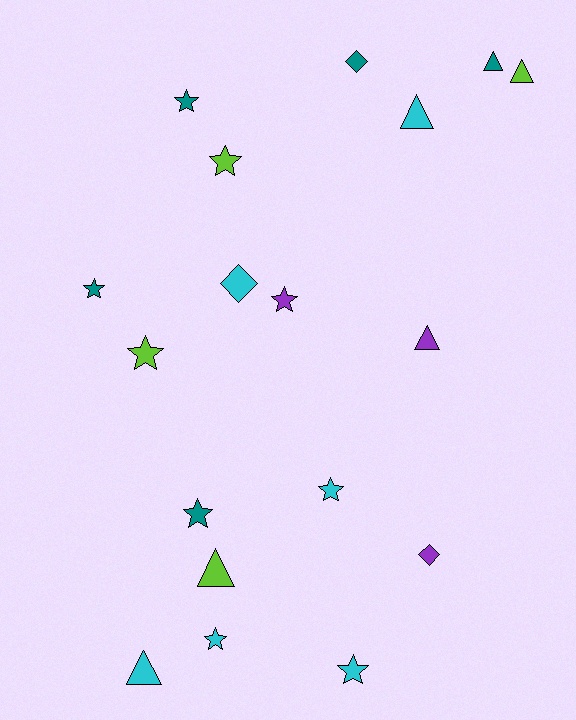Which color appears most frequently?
Cyan, with 6 objects.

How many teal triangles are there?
There is 1 teal triangle.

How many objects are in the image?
There are 18 objects.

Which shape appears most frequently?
Star, with 9 objects.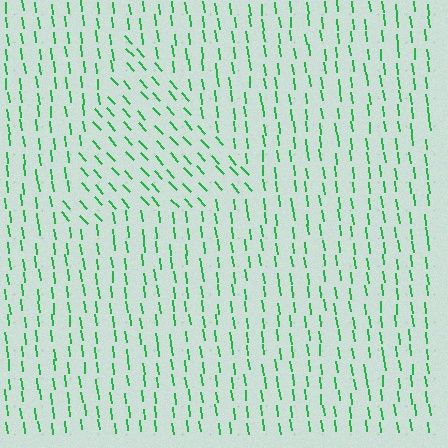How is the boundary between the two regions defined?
The boundary is defined purely by a change in line orientation (approximately 35 degrees difference). All lines are the same color and thickness.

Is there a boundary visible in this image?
Yes, there is a texture boundary formed by a change in line orientation.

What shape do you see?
I see a triangle.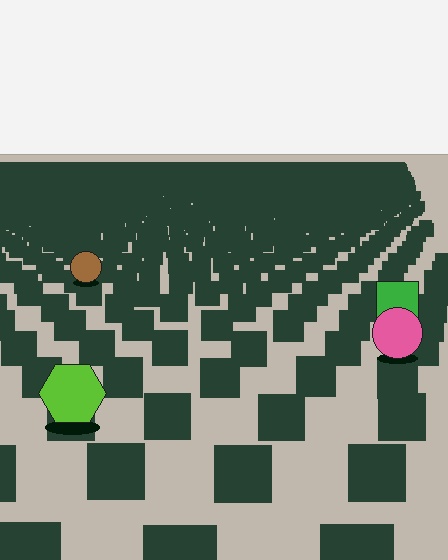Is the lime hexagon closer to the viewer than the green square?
Yes. The lime hexagon is closer — you can tell from the texture gradient: the ground texture is coarser near it.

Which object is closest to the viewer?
The lime hexagon is closest. The texture marks near it are larger and more spread out.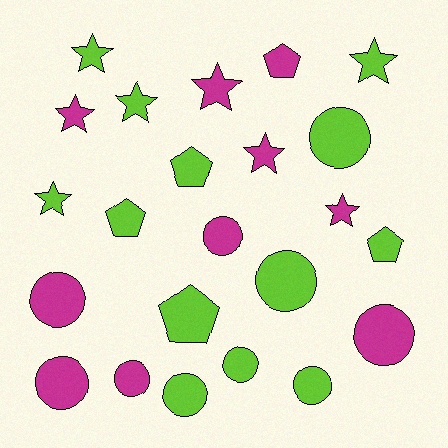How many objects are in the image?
There are 23 objects.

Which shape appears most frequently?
Circle, with 10 objects.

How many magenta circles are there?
There are 5 magenta circles.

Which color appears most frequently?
Lime, with 13 objects.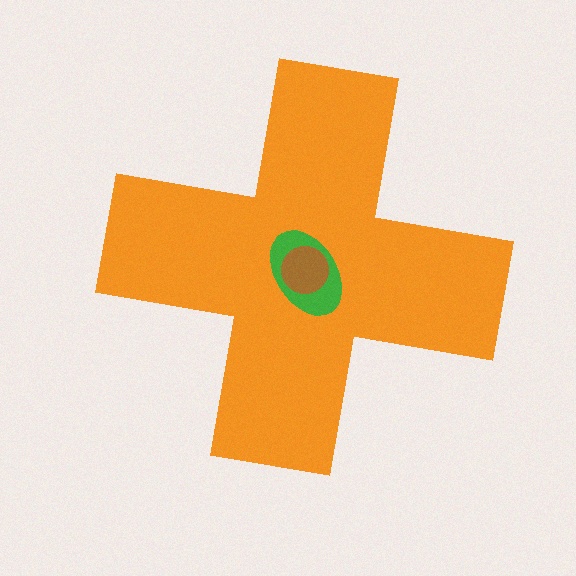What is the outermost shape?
The orange cross.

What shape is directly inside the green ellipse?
The brown circle.